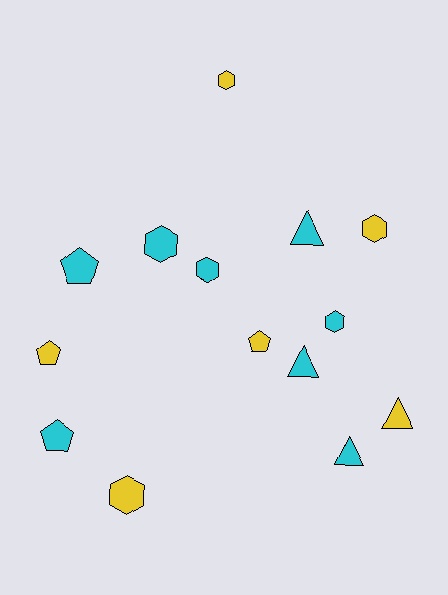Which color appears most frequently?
Cyan, with 8 objects.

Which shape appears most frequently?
Hexagon, with 6 objects.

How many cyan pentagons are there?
There are 2 cyan pentagons.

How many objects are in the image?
There are 14 objects.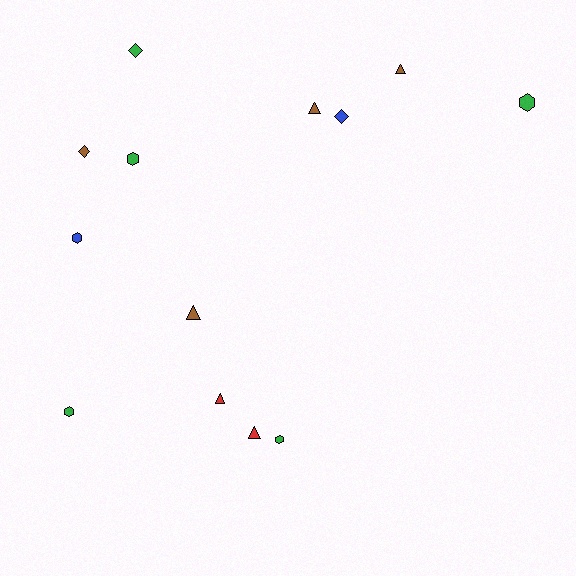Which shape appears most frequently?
Hexagon, with 5 objects.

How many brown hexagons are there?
There are no brown hexagons.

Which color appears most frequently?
Green, with 5 objects.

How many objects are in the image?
There are 13 objects.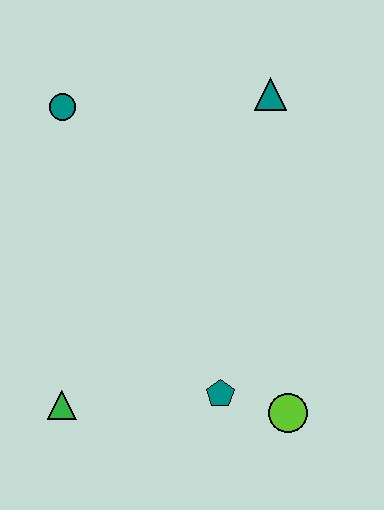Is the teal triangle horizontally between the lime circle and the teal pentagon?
Yes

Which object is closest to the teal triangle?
The teal circle is closest to the teal triangle.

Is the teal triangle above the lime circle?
Yes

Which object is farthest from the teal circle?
The lime circle is farthest from the teal circle.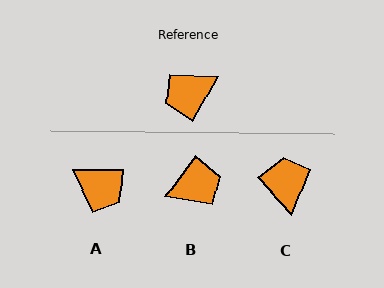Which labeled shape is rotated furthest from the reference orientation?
B, about 173 degrees away.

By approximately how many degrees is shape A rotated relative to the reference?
Approximately 119 degrees counter-clockwise.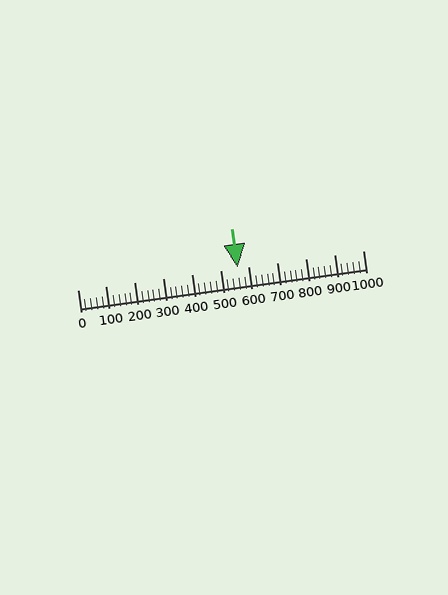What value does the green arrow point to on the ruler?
The green arrow points to approximately 560.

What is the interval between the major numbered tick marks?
The major tick marks are spaced 100 units apart.